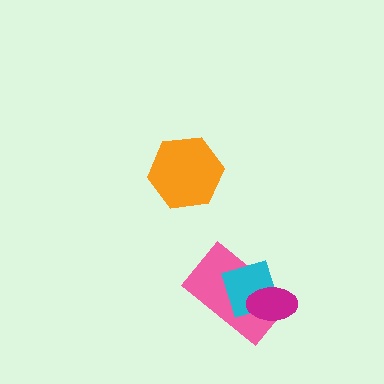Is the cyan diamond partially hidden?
Yes, it is partially covered by another shape.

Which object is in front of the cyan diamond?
The magenta ellipse is in front of the cyan diamond.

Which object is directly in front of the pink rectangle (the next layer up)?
The cyan diamond is directly in front of the pink rectangle.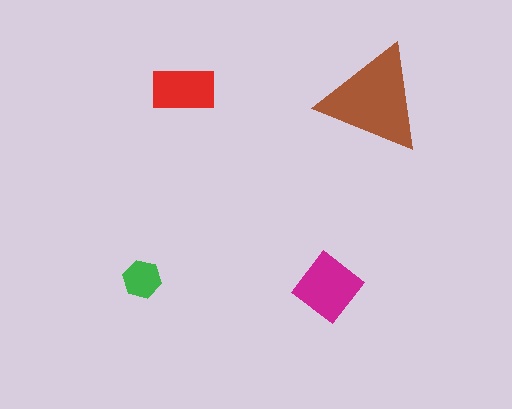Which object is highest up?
The red rectangle is topmost.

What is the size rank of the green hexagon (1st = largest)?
4th.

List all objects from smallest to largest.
The green hexagon, the red rectangle, the magenta diamond, the brown triangle.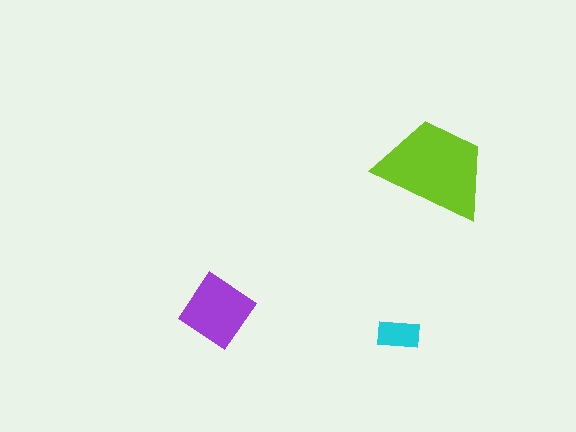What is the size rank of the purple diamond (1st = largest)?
2nd.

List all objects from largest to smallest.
The lime trapezoid, the purple diamond, the cyan rectangle.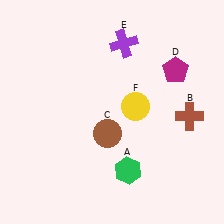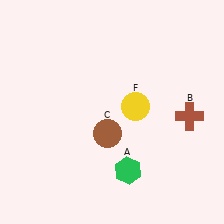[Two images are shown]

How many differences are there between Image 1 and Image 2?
There are 2 differences between the two images.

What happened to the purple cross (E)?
The purple cross (E) was removed in Image 2. It was in the top-right area of Image 1.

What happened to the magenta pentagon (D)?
The magenta pentagon (D) was removed in Image 2. It was in the top-right area of Image 1.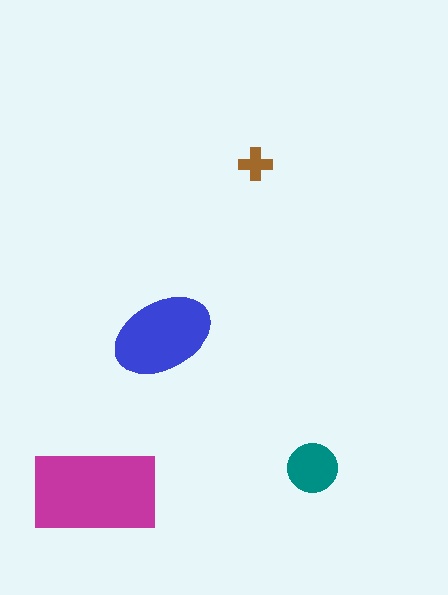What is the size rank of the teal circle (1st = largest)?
3rd.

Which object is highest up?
The brown cross is topmost.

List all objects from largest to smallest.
The magenta rectangle, the blue ellipse, the teal circle, the brown cross.